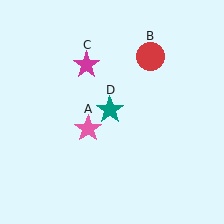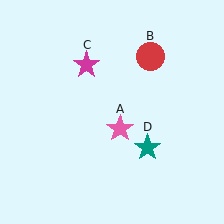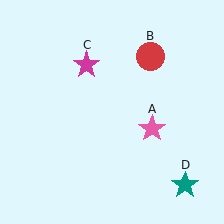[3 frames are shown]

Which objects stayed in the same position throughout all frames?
Red circle (object B) and magenta star (object C) remained stationary.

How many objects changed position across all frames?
2 objects changed position: pink star (object A), teal star (object D).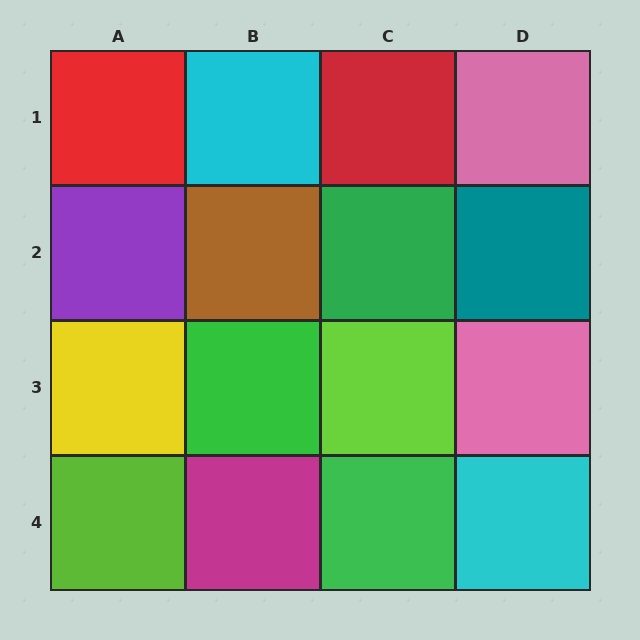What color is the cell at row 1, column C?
Red.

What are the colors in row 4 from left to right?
Lime, magenta, green, cyan.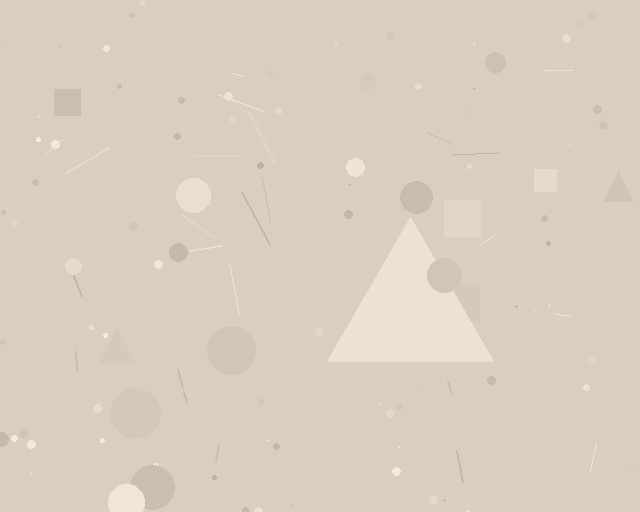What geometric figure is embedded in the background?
A triangle is embedded in the background.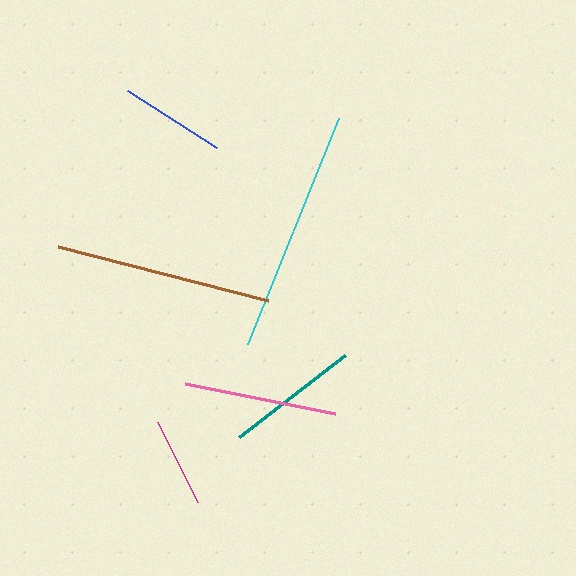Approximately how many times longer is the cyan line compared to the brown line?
The cyan line is approximately 1.1 times the length of the brown line.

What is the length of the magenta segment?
The magenta segment is approximately 89 pixels long.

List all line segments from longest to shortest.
From longest to shortest: cyan, brown, pink, teal, blue, magenta.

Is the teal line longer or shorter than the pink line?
The pink line is longer than the teal line.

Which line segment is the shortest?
The magenta line is the shortest at approximately 89 pixels.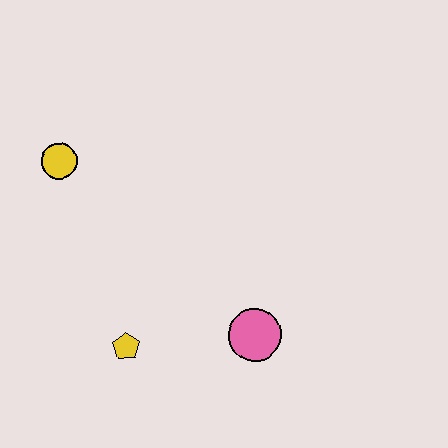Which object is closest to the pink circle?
The yellow pentagon is closest to the pink circle.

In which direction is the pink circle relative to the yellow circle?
The pink circle is to the right of the yellow circle.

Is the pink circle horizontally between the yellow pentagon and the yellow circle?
No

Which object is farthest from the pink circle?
The yellow circle is farthest from the pink circle.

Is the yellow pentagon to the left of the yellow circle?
No